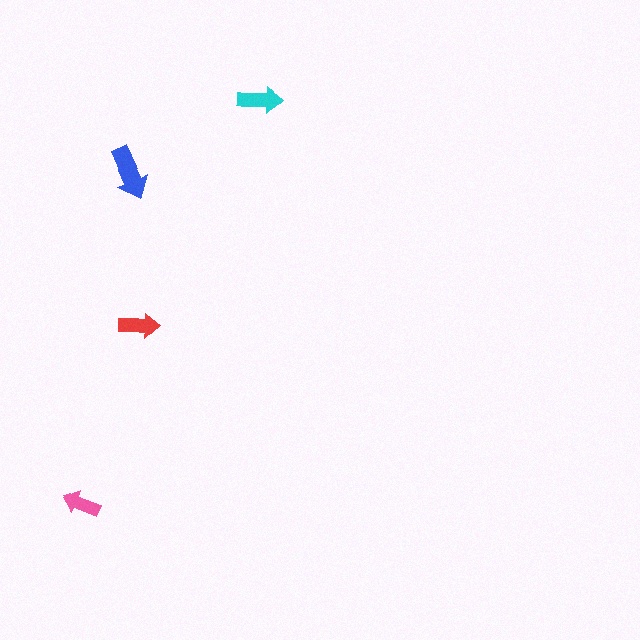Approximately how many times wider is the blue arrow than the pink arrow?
About 1.5 times wider.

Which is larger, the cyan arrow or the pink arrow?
The cyan one.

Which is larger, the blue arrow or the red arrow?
The blue one.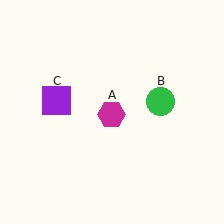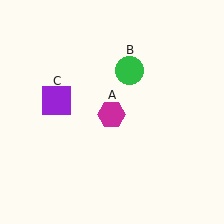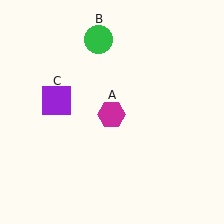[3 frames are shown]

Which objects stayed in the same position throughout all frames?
Magenta hexagon (object A) and purple square (object C) remained stationary.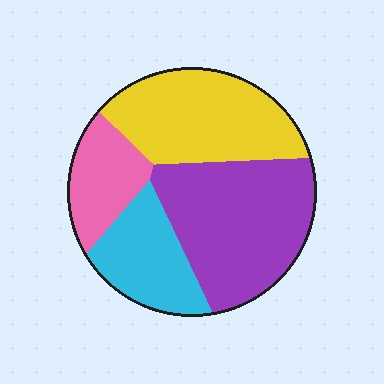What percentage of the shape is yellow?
Yellow takes up between a sixth and a third of the shape.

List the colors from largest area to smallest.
From largest to smallest: purple, yellow, cyan, pink.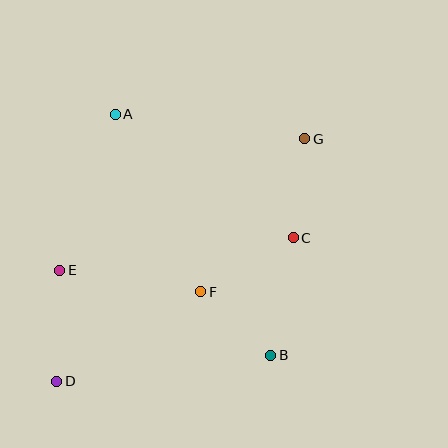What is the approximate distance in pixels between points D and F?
The distance between D and F is approximately 169 pixels.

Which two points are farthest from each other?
Points D and G are farthest from each other.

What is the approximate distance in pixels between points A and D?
The distance between A and D is approximately 273 pixels.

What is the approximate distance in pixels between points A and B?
The distance between A and B is approximately 287 pixels.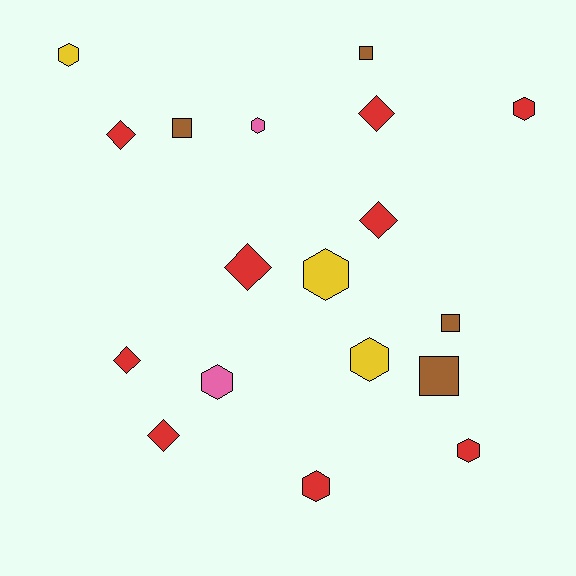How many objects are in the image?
There are 18 objects.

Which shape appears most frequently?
Hexagon, with 8 objects.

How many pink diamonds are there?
There are no pink diamonds.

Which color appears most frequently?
Red, with 9 objects.